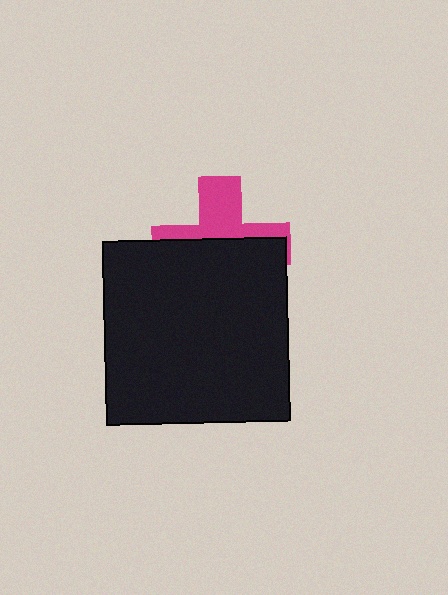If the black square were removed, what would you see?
You would see the complete magenta cross.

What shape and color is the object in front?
The object in front is a black square.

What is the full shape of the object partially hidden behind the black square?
The partially hidden object is a magenta cross.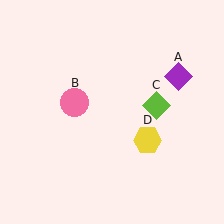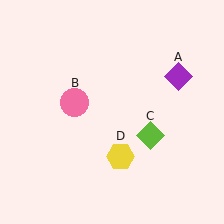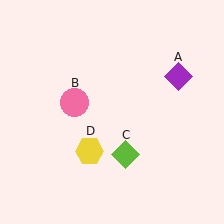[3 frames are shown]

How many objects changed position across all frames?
2 objects changed position: lime diamond (object C), yellow hexagon (object D).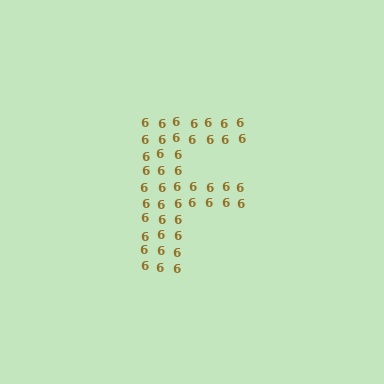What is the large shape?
The large shape is the letter F.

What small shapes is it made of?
It is made of small digit 6's.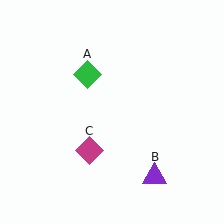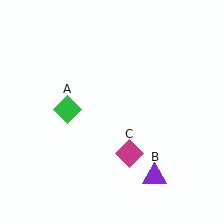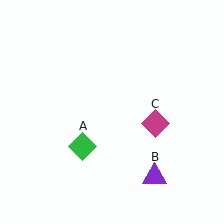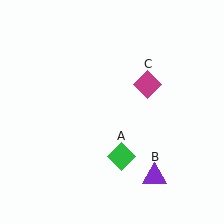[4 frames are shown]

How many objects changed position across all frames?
2 objects changed position: green diamond (object A), magenta diamond (object C).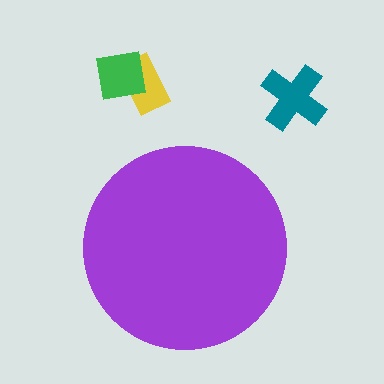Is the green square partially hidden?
No, the green square is fully visible.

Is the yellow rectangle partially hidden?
No, the yellow rectangle is fully visible.